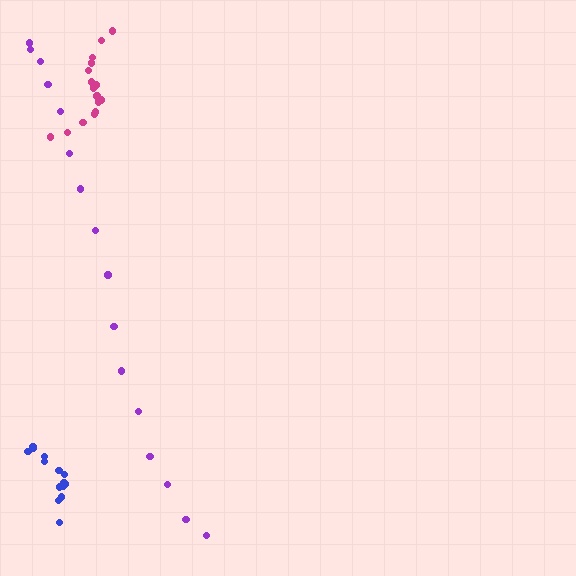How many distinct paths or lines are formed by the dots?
There are 3 distinct paths.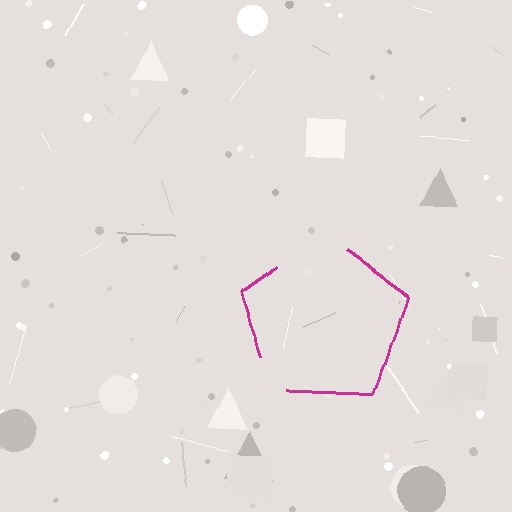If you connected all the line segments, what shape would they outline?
They would outline a pentagon.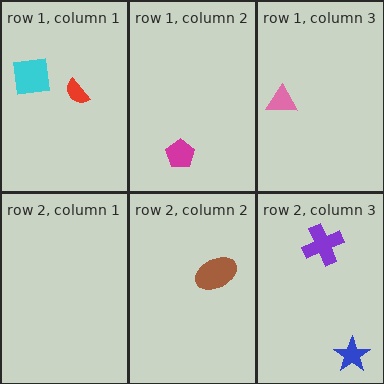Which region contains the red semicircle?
The row 1, column 1 region.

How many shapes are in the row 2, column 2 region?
1.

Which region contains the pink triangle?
The row 1, column 3 region.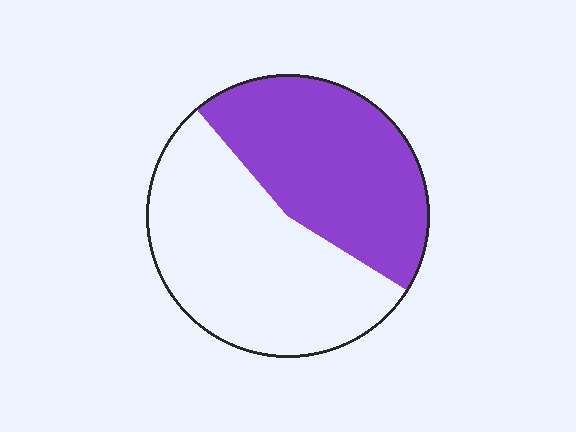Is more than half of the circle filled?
No.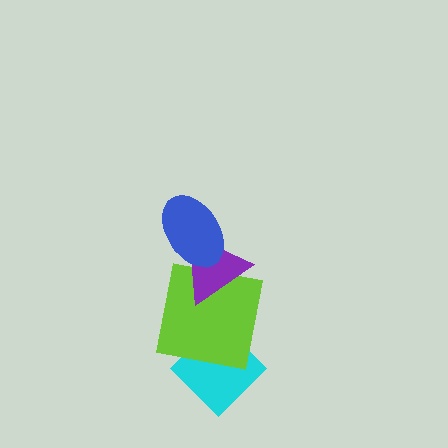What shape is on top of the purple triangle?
The blue ellipse is on top of the purple triangle.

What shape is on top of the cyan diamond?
The lime square is on top of the cyan diamond.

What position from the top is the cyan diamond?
The cyan diamond is 4th from the top.